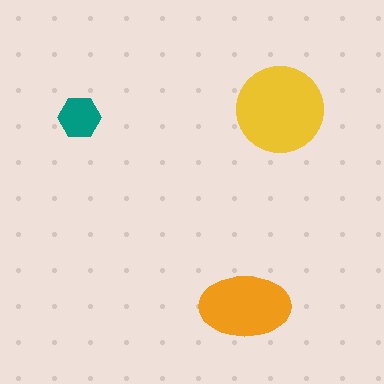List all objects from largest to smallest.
The yellow circle, the orange ellipse, the teal hexagon.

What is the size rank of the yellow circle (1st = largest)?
1st.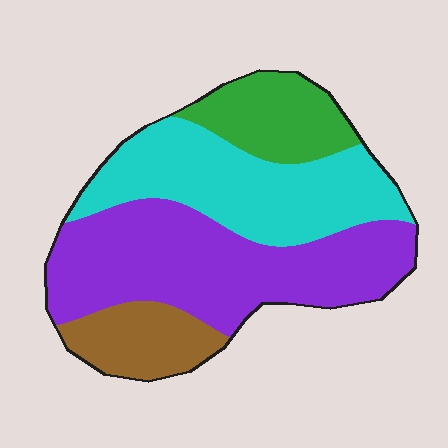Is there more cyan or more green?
Cyan.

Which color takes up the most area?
Purple, at roughly 40%.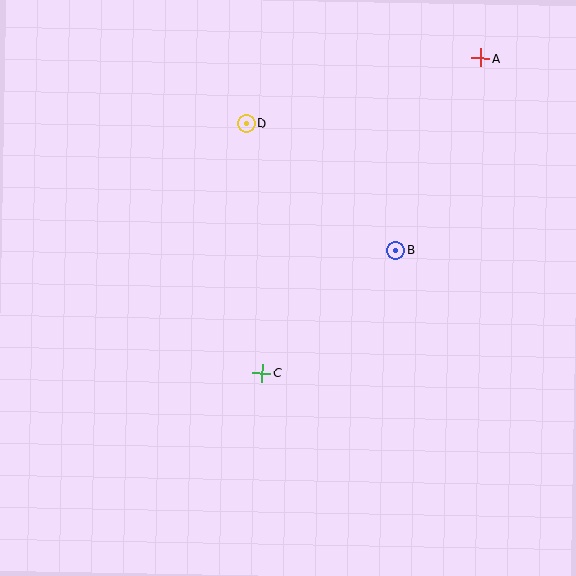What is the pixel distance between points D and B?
The distance between D and B is 196 pixels.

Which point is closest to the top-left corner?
Point D is closest to the top-left corner.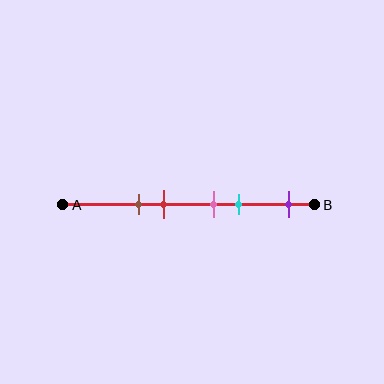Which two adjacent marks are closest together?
The pink and cyan marks are the closest adjacent pair.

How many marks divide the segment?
There are 5 marks dividing the segment.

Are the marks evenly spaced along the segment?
No, the marks are not evenly spaced.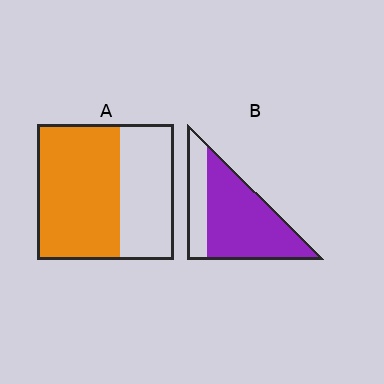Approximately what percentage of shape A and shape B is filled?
A is approximately 60% and B is approximately 75%.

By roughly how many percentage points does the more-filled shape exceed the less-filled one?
By roughly 10 percentage points (B over A).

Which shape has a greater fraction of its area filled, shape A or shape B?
Shape B.